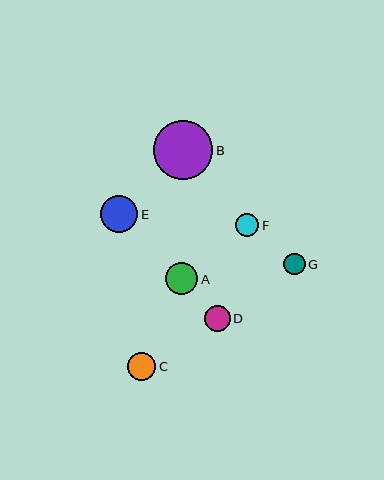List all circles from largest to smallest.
From largest to smallest: B, E, A, C, D, F, G.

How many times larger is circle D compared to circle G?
Circle D is approximately 1.2 times the size of circle G.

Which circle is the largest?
Circle B is the largest with a size of approximately 59 pixels.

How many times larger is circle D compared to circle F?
Circle D is approximately 1.1 times the size of circle F.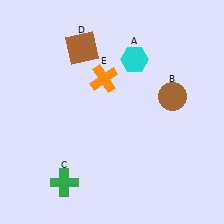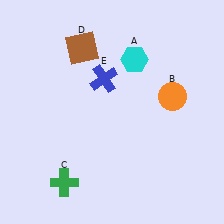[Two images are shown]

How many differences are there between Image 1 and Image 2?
There are 2 differences between the two images.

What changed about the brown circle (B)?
In Image 1, B is brown. In Image 2, it changed to orange.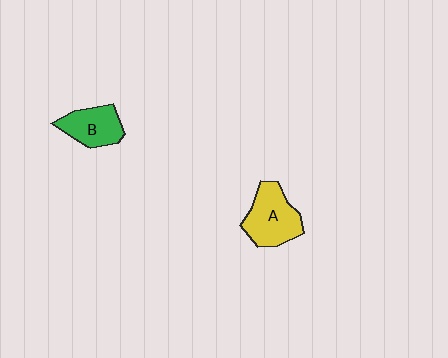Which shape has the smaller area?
Shape B (green).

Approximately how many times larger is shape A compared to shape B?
Approximately 1.3 times.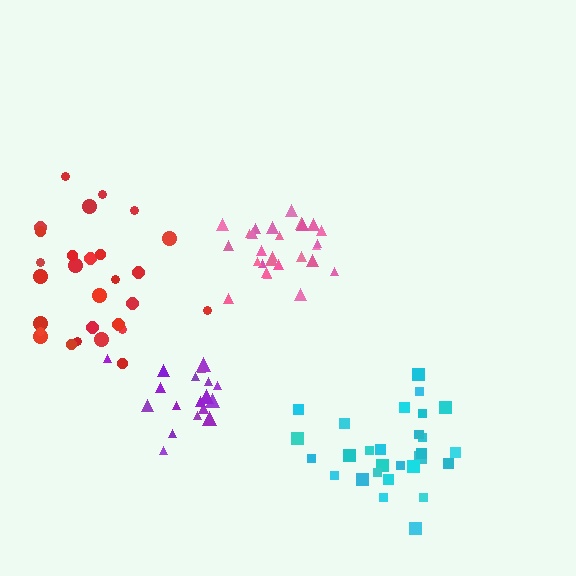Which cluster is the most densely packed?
Purple.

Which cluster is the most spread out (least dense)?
Red.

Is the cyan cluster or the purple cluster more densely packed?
Purple.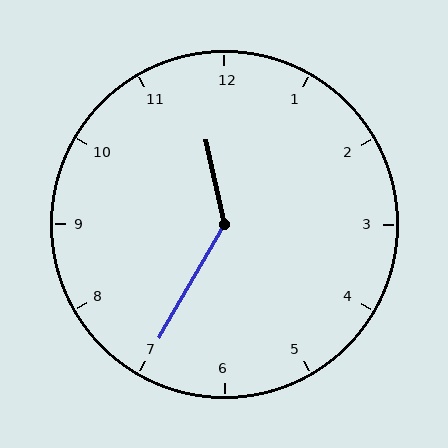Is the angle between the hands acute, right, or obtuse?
It is obtuse.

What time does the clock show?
11:35.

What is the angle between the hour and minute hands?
Approximately 138 degrees.